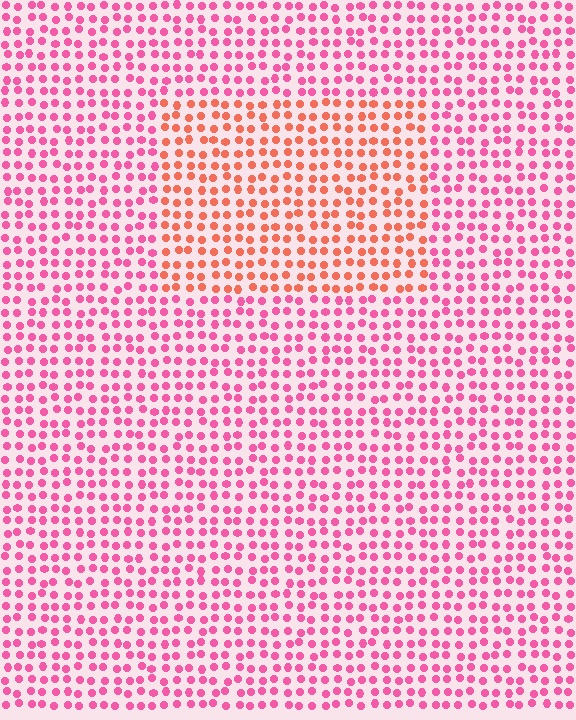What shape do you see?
I see a rectangle.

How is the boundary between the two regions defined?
The boundary is defined purely by a slight shift in hue (about 37 degrees). Spacing, size, and orientation are identical on both sides.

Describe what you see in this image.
The image is filled with small pink elements in a uniform arrangement. A rectangle-shaped region is visible where the elements are tinted to a slightly different hue, forming a subtle color boundary.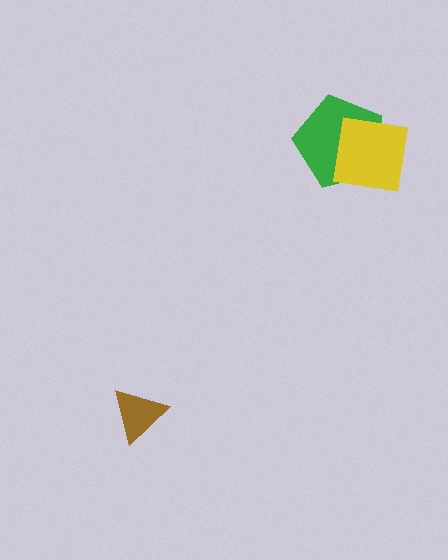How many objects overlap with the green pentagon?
1 object overlaps with the green pentagon.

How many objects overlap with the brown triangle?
0 objects overlap with the brown triangle.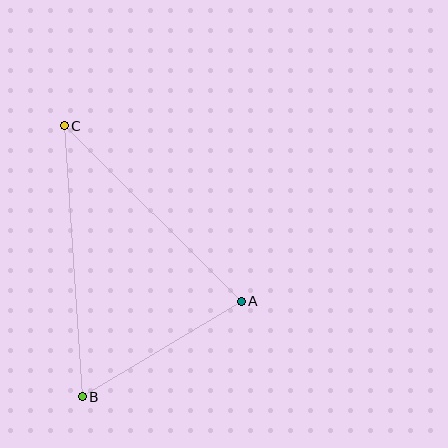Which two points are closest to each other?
Points A and B are closest to each other.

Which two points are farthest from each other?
Points B and C are farthest from each other.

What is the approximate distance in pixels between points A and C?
The distance between A and C is approximately 249 pixels.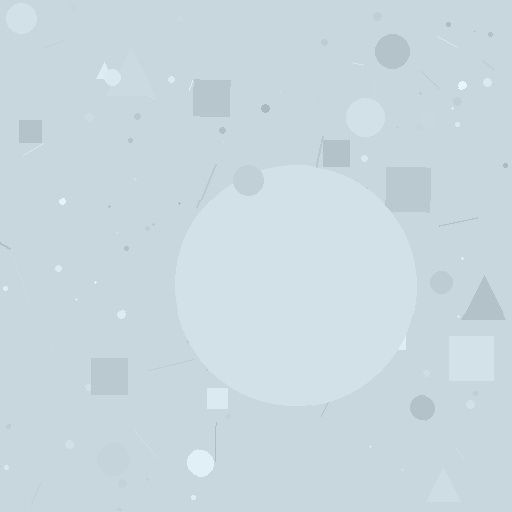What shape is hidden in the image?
A circle is hidden in the image.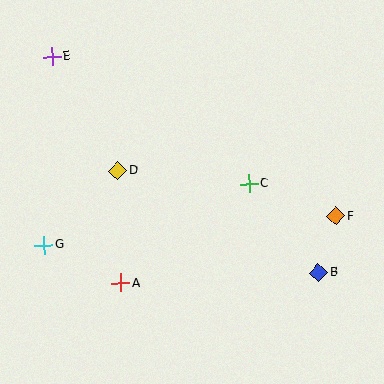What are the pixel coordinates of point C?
Point C is at (249, 183).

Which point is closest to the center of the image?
Point C at (249, 183) is closest to the center.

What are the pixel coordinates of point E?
Point E is at (52, 57).